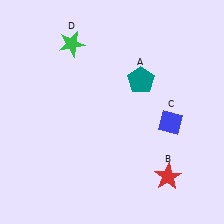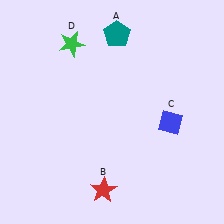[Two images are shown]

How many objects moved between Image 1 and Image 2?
2 objects moved between the two images.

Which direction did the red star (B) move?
The red star (B) moved left.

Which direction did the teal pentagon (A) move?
The teal pentagon (A) moved up.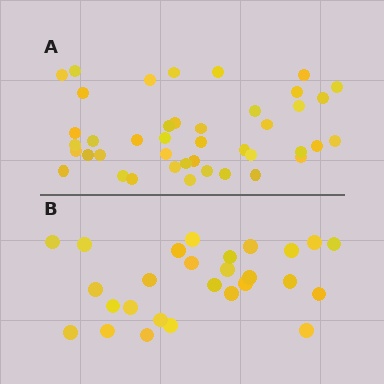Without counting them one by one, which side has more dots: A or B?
Region A (the top region) has more dots.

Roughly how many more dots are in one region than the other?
Region A has approximately 15 more dots than region B.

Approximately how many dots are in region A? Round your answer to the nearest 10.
About 40 dots. (The exact count is 42, which rounds to 40.)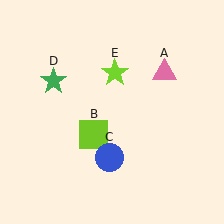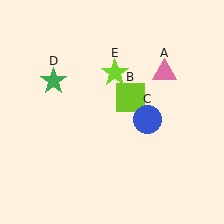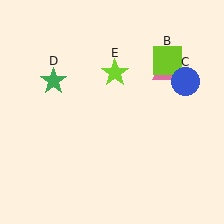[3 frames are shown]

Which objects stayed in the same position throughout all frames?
Pink triangle (object A) and green star (object D) and lime star (object E) remained stationary.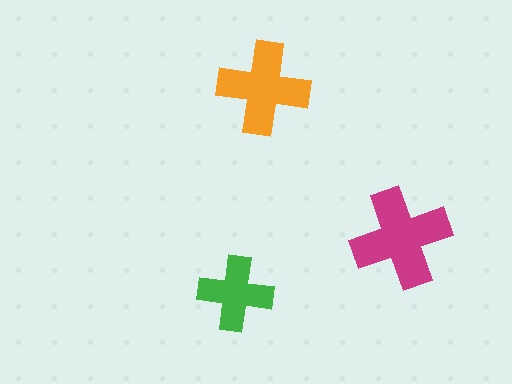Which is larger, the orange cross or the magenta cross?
The magenta one.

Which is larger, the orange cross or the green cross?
The orange one.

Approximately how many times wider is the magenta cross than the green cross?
About 1.5 times wider.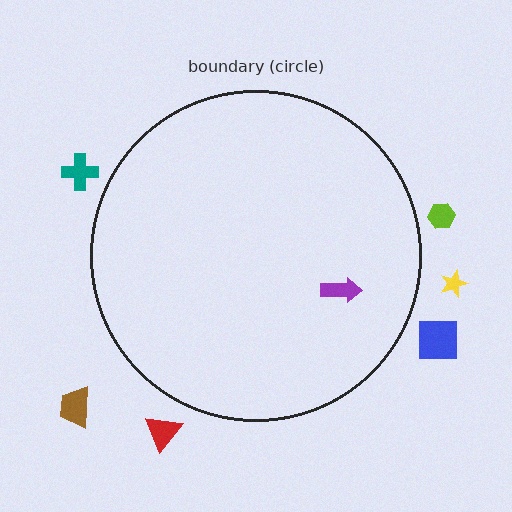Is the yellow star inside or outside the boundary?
Outside.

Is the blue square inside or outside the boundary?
Outside.